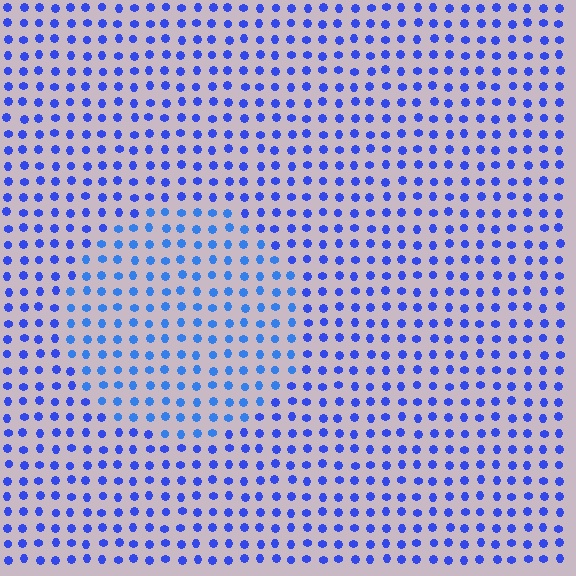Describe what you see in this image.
The image is filled with small blue elements in a uniform arrangement. A circle-shaped region is visible where the elements are tinted to a slightly different hue, forming a subtle color boundary.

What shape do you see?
I see a circle.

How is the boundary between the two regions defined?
The boundary is defined purely by a slight shift in hue (about 18 degrees). Spacing, size, and orientation are identical on both sides.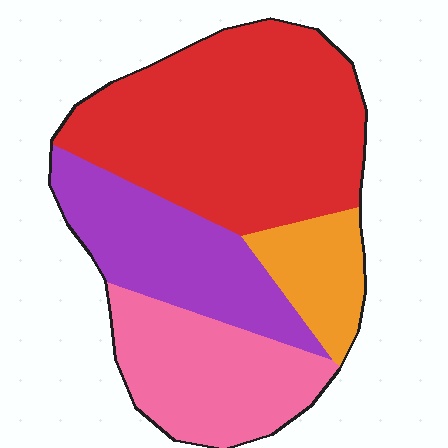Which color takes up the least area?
Orange, at roughly 10%.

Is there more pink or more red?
Red.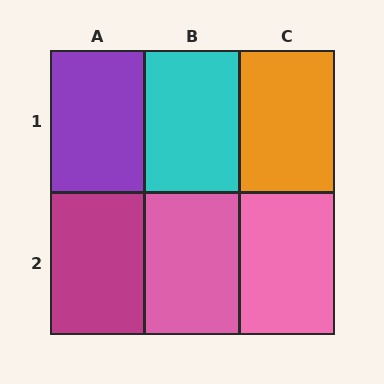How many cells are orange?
1 cell is orange.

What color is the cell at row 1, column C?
Orange.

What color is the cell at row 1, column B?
Cyan.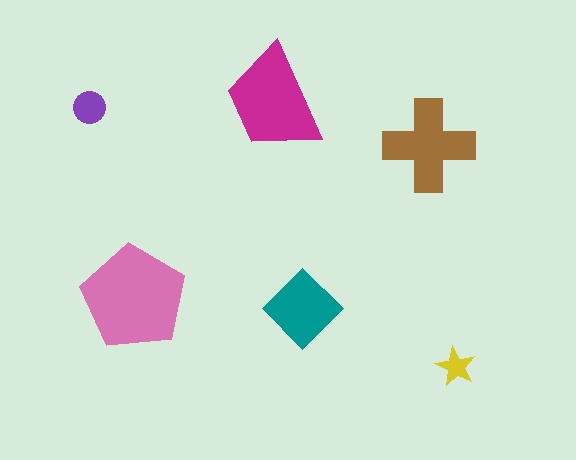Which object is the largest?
The pink pentagon.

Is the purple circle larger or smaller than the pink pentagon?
Smaller.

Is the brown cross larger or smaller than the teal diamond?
Larger.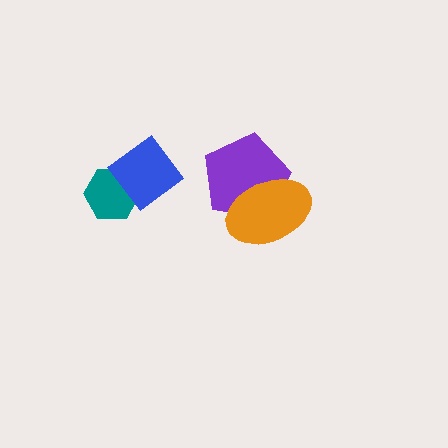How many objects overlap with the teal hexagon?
1 object overlaps with the teal hexagon.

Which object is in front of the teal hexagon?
The blue diamond is in front of the teal hexagon.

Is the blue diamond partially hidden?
No, no other shape covers it.